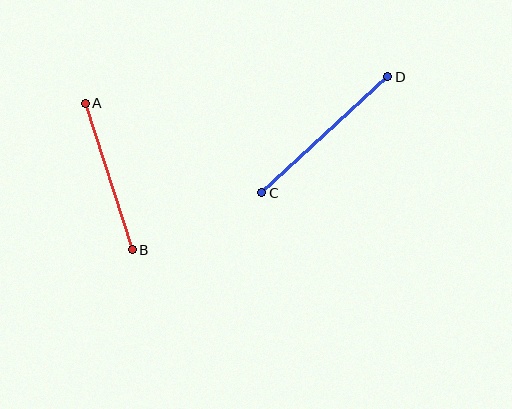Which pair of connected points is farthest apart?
Points C and D are farthest apart.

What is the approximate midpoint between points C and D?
The midpoint is at approximately (325, 135) pixels.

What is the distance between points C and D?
The distance is approximately 171 pixels.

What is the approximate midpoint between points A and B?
The midpoint is at approximately (109, 177) pixels.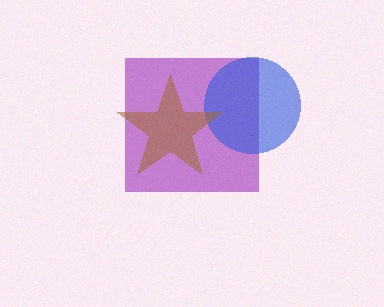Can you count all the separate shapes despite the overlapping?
Yes, there are 3 separate shapes.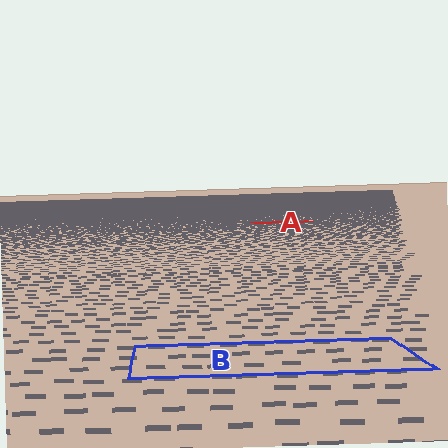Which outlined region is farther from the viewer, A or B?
Region A is farther from the viewer — the texture elements inside it appear smaller and more densely packed.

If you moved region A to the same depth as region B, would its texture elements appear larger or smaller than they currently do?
They would appear larger. At a closer depth, the same texture elements are projected at a bigger on-screen size.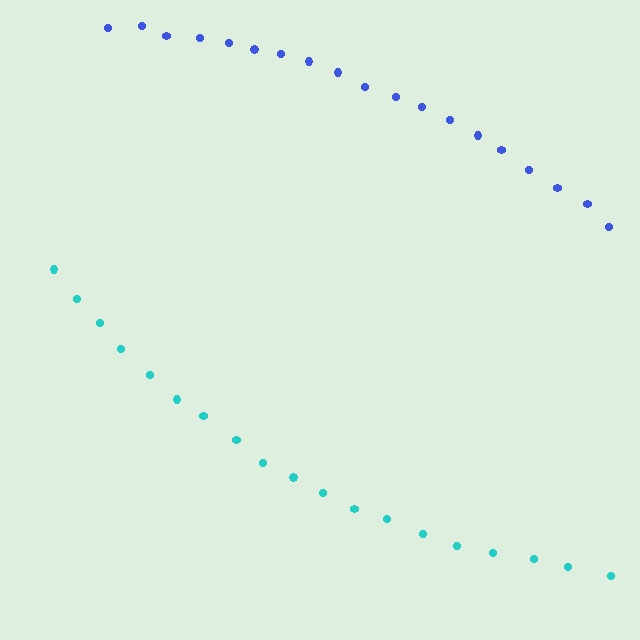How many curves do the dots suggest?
There are 2 distinct paths.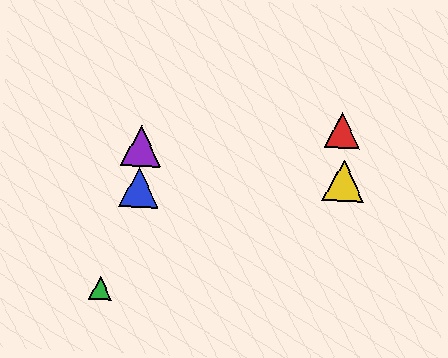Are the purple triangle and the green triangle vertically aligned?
No, the purple triangle is at x≈141 and the green triangle is at x≈101.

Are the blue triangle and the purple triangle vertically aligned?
Yes, both are at x≈139.